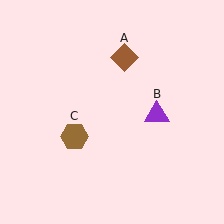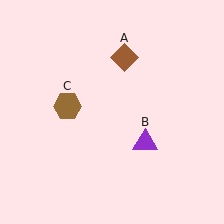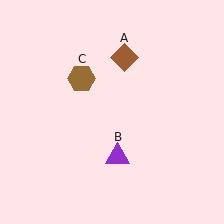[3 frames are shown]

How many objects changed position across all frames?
2 objects changed position: purple triangle (object B), brown hexagon (object C).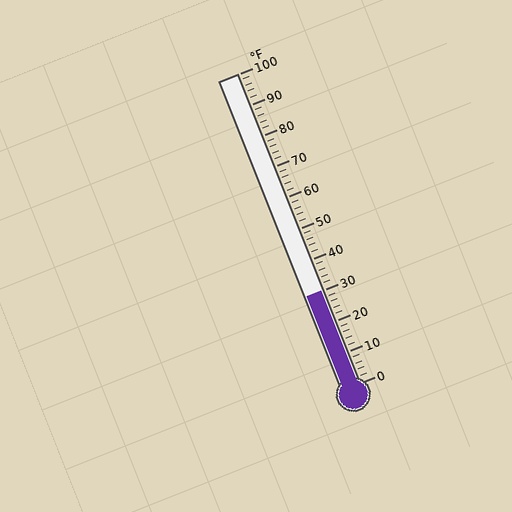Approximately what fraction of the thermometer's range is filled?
The thermometer is filled to approximately 30% of its range.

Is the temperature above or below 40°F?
The temperature is below 40°F.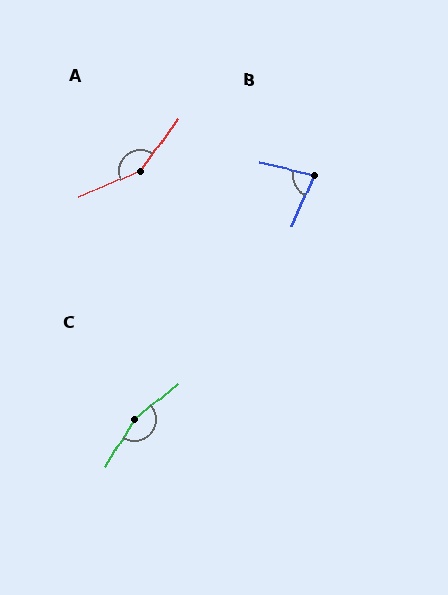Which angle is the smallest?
B, at approximately 80 degrees.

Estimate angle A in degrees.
Approximately 148 degrees.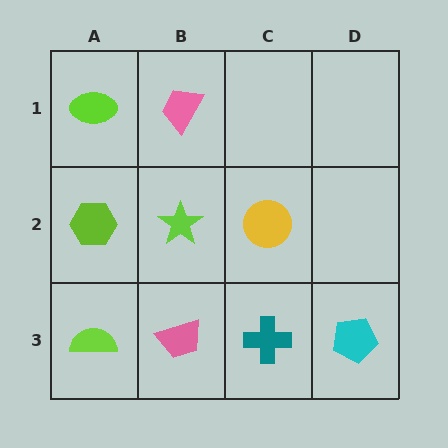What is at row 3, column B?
A pink trapezoid.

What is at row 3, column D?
A cyan pentagon.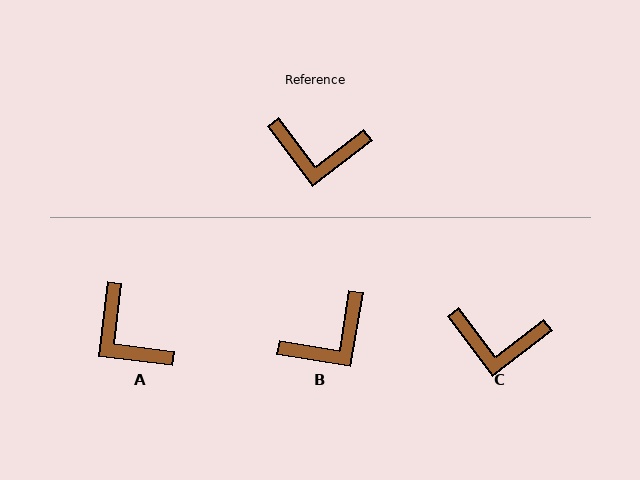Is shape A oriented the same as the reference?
No, it is off by about 44 degrees.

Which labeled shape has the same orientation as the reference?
C.